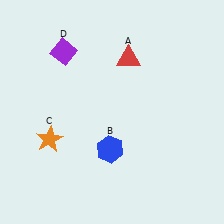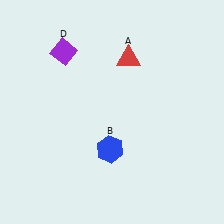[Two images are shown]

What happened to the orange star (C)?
The orange star (C) was removed in Image 2. It was in the bottom-left area of Image 1.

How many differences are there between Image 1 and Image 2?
There is 1 difference between the two images.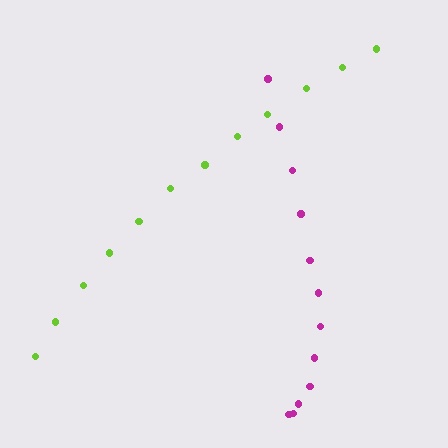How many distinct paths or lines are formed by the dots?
There are 2 distinct paths.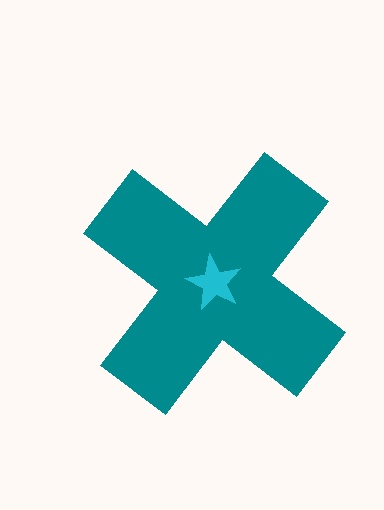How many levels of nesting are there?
2.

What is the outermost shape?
The teal cross.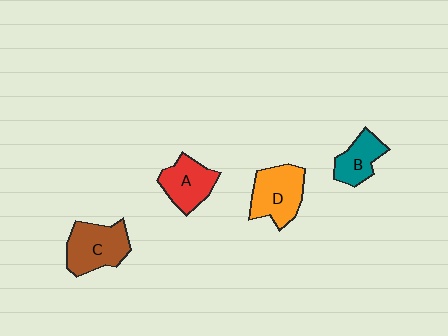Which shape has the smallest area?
Shape B (teal).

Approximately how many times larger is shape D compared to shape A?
Approximately 1.2 times.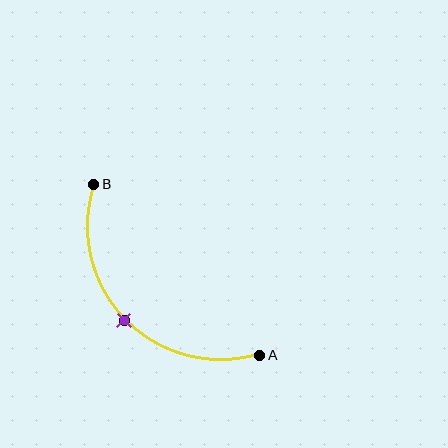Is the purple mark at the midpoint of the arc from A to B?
Yes. The purple mark lies on the arc at equal arc-length from both A and B — it is the arc midpoint.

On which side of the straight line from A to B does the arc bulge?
The arc bulges below and to the left of the straight line connecting A and B.